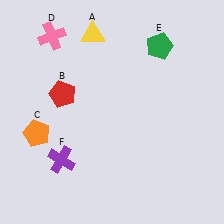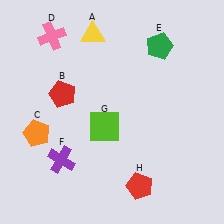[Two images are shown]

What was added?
A lime square (G), a red pentagon (H) were added in Image 2.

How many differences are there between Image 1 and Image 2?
There are 2 differences between the two images.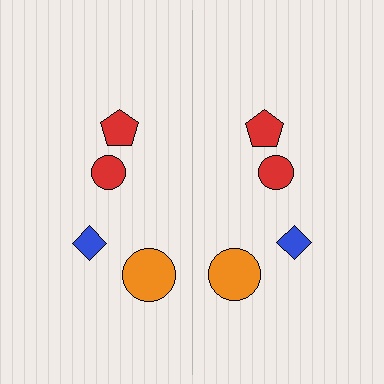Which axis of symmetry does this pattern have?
The pattern has a vertical axis of symmetry running through the center of the image.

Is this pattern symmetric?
Yes, this pattern has bilateral (reflection) symmetry.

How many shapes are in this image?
There are 8 shapes in this image.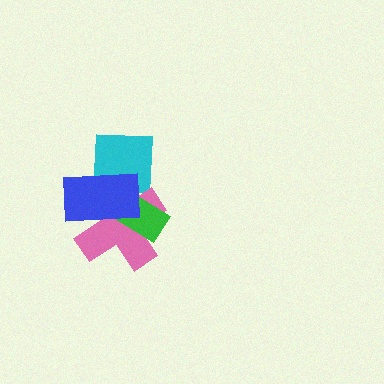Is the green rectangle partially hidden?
Yes, it is partially covered by another shape.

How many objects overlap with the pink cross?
3 objects overlap with the pink cross.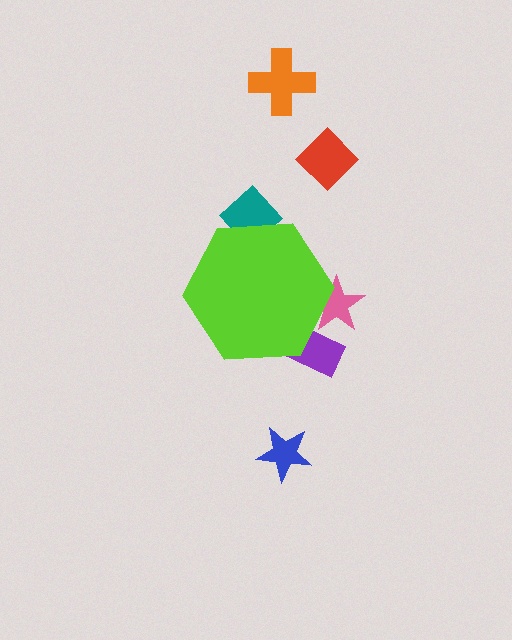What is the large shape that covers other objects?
A lime hexagon.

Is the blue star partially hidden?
No, the blue star is fully visible.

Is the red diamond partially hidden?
No, the red diamond is fully visible.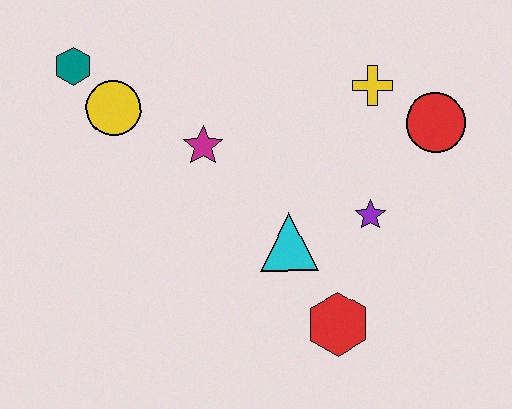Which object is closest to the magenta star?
The yellow circle is closest to the magenta star.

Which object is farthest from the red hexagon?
The teal hexagon is farthest from the red hexagon.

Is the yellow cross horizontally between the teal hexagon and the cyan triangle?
No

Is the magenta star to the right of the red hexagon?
No